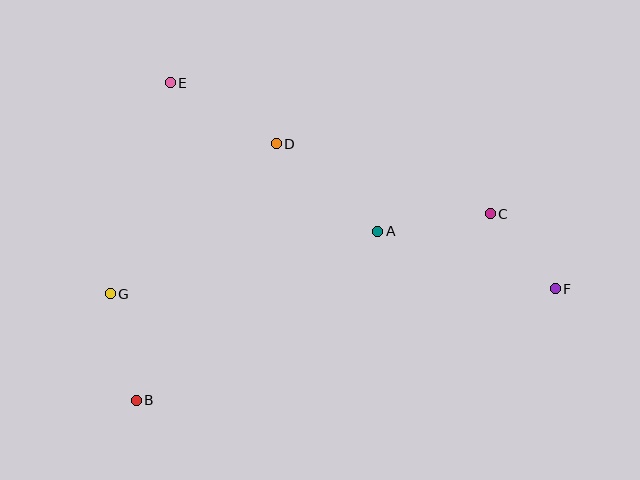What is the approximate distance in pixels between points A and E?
The distance between A and E is approximately 255 pixels.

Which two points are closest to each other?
Points C and F are closest to each other.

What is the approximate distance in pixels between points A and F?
The distance between A and F is approximately 187 pixels.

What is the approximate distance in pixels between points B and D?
The distance between B and D is approximately 292 pixels.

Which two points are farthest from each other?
Points F and G are farthest from each other.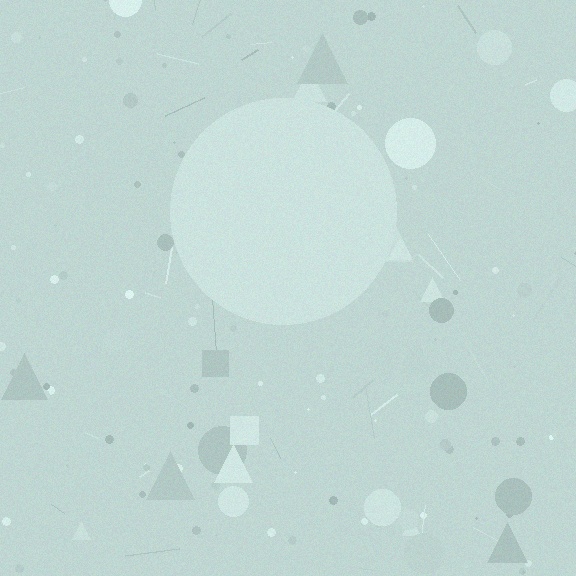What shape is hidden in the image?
A circle is hidden in the image.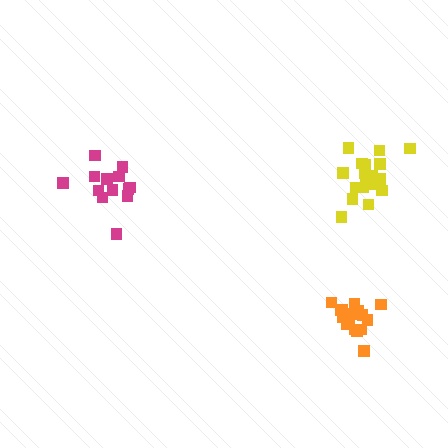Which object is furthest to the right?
The yellow cluster is rightmost.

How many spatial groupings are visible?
There are 3 spatial groupings.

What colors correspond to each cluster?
The clusters are colored: orange, magenta, yellow.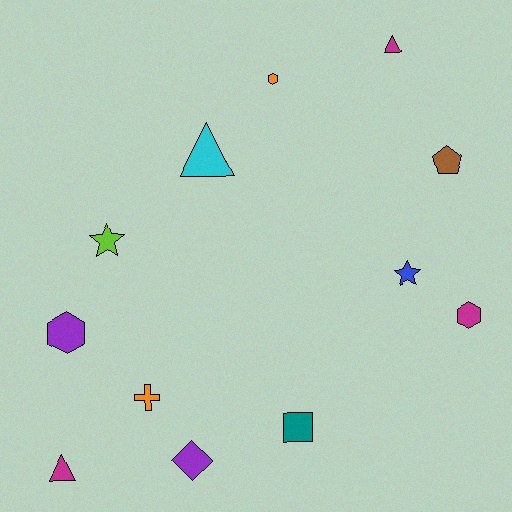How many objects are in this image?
There are 12 objects.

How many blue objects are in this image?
There is 1 blue object.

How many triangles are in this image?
There are 3 triangles.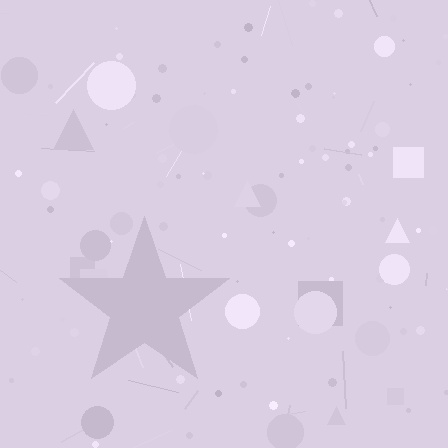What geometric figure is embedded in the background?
A star is embedded in the background.